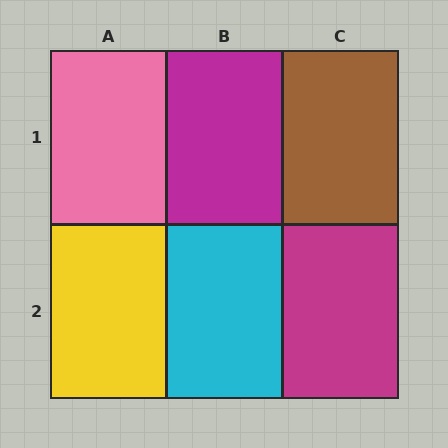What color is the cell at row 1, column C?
Brown.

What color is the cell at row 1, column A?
Pink.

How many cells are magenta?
2 cells are magenta.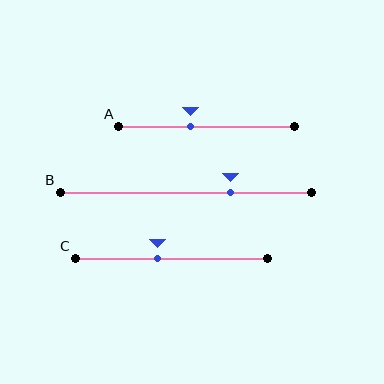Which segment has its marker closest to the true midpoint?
Segment C has its marker closest to the true midpoint.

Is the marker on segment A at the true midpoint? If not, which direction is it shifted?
No, the marker on segment A is shifted to the left by about 9% of the segment length.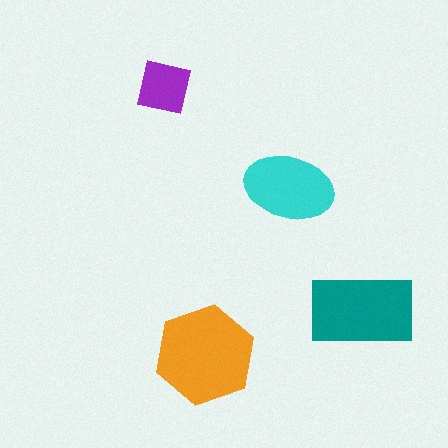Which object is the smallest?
The purple square.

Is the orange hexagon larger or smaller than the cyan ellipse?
Larger.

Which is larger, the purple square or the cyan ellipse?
The cyan ellipse.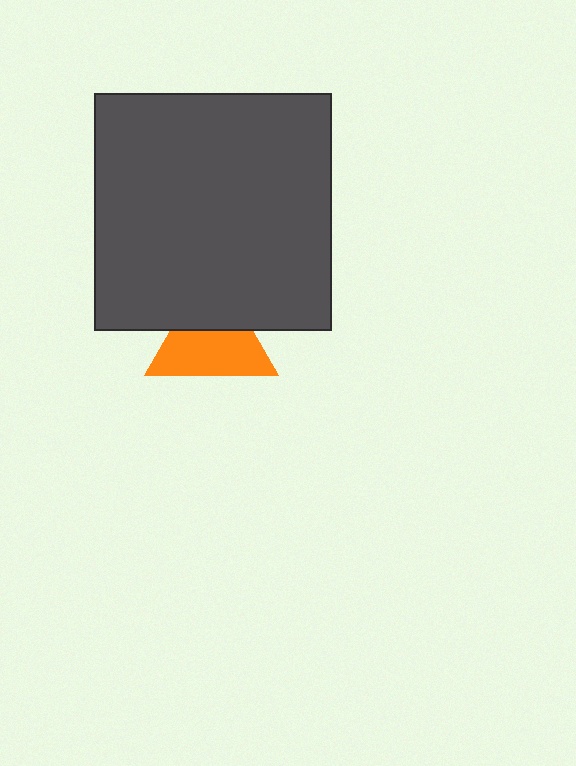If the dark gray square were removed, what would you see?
You would see the complete orange triangle.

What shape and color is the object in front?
The object in front is a dark gray square.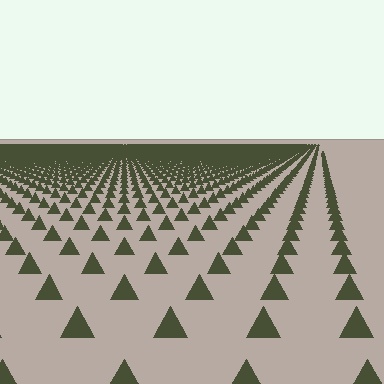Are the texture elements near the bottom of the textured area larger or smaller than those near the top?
Larger. Near the bottom, elements are closer to the viewer and appear at a bigger on-screen size.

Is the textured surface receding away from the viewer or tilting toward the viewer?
The surface is receding away from the viewer. Texture elements get smaller and denser toward the top.